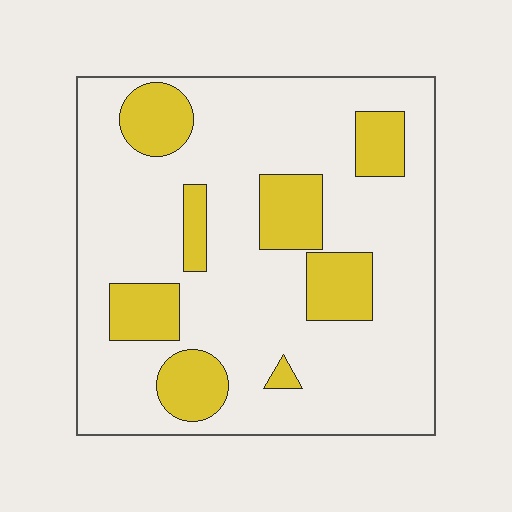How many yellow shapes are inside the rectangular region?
8.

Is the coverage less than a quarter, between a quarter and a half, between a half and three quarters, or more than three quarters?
Less than a quarter.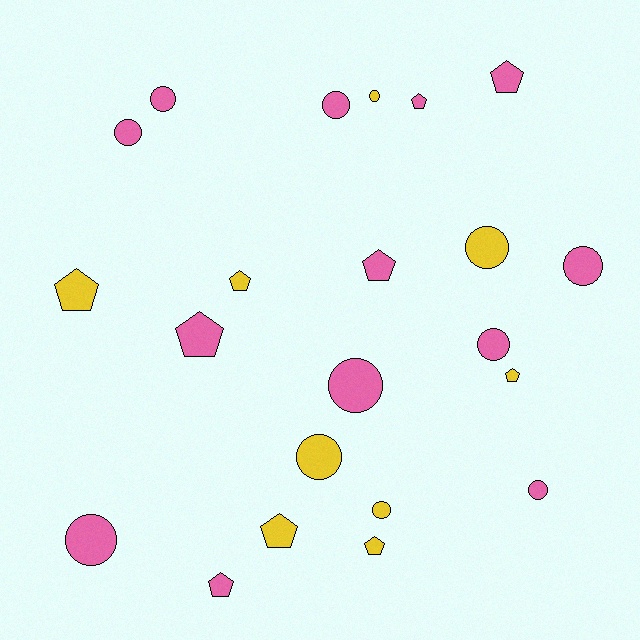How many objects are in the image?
There are 22 objects.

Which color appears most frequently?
Pink, with 13 objects.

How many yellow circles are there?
There are 4 yellow circles.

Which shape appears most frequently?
Circle, with 12 objects.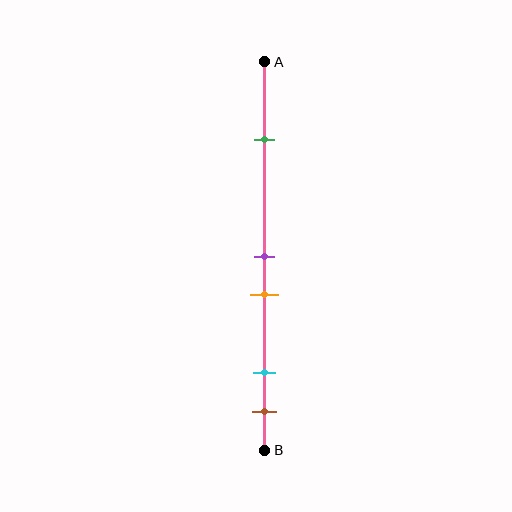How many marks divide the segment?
There are 5 marks dividing the segment.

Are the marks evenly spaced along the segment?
No, the marks are not evenly spaced.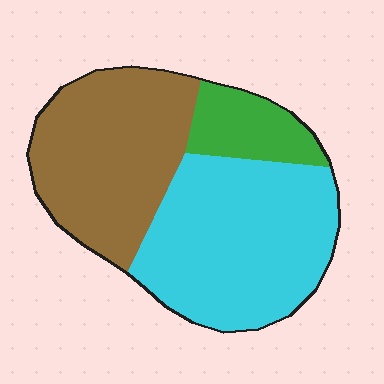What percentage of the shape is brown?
Brown takes up about two fifths (2/5) of the shape.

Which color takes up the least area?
Green, at roughly 15%.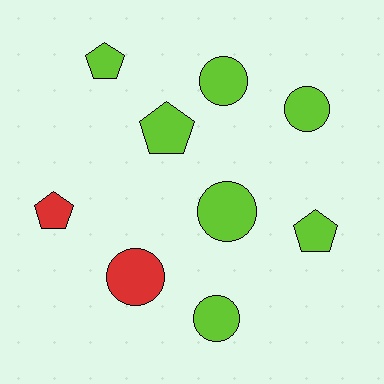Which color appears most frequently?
Lime, with 7 objects.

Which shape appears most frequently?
Circle, with 5 objects.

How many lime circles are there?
There are 4 lime circles.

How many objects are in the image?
There are 9 objects.